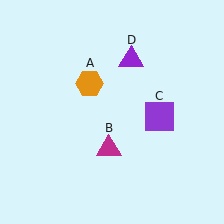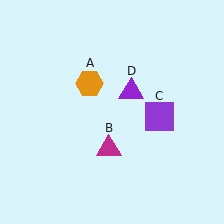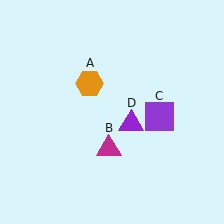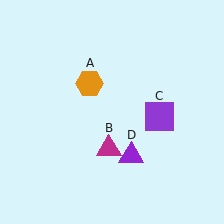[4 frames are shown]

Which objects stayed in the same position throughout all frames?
Orange hexagon (object A) and magenta triangle (object B) and purple square (object C) remained stationary.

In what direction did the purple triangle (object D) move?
The purple triangle (object D) moved down.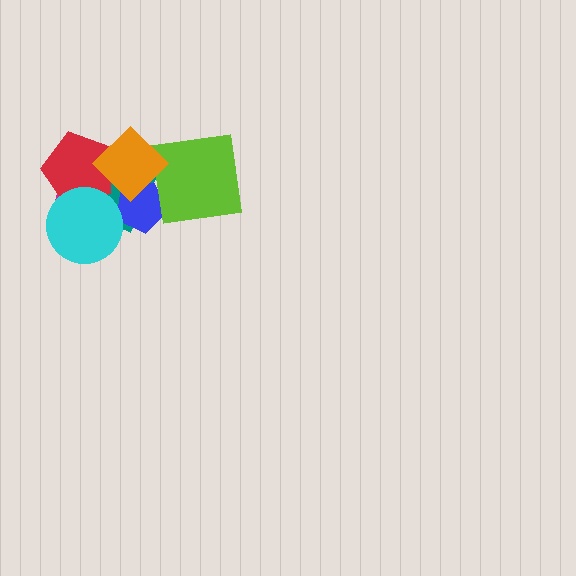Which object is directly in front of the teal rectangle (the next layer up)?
The blue pentagon is directly in front of the teal rectangle.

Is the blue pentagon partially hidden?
Yes, it is partially covered by another shape.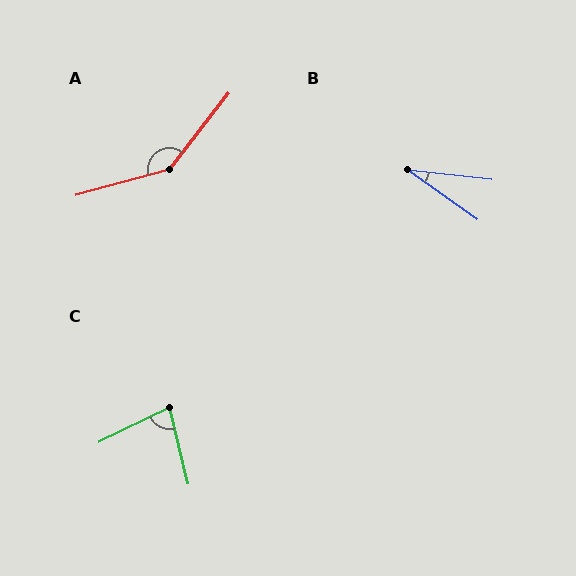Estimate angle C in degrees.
Approximately 77 degrees.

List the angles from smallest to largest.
B (29°), C (77°), A (143°).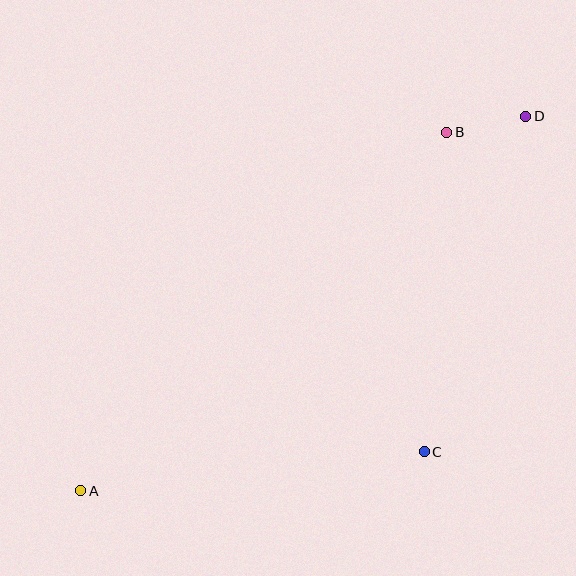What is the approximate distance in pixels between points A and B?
The distance between A and B is approximately 512 pixels.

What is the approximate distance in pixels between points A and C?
The distance between A and C is approximately 346 pixels.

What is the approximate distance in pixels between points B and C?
The distance between B and C is approximately 320 pixels.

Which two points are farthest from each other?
Points A and D are farthest from each other.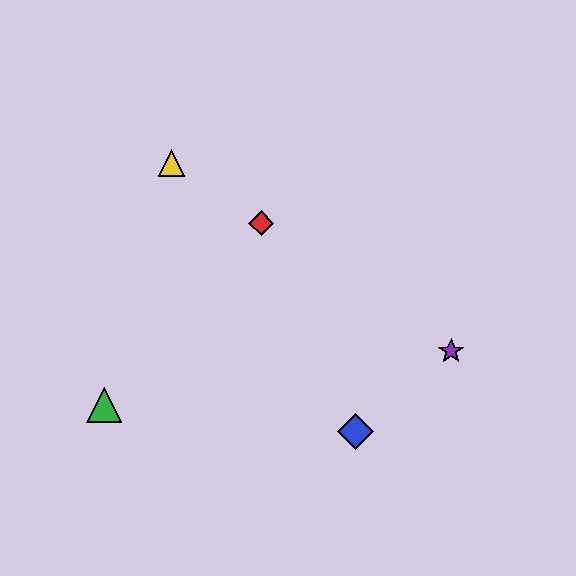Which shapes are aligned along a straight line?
The red diamond, the yellow triangle, the purple star are aligned along a straight line.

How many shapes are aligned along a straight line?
3 shapes (the red diamond, the yellow triangle, the purple star) are aligned along a straight line.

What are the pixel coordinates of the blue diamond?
The blue diamond is at (356, 431).